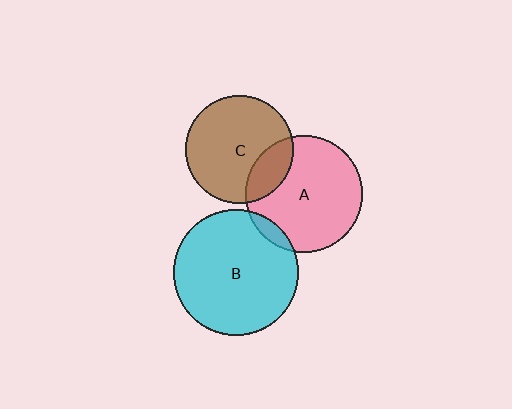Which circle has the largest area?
Circle B (cyan).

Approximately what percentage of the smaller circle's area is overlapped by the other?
Approximately 5%.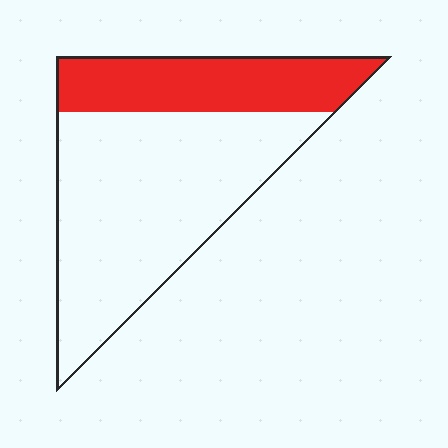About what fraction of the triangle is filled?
About one third (1/3).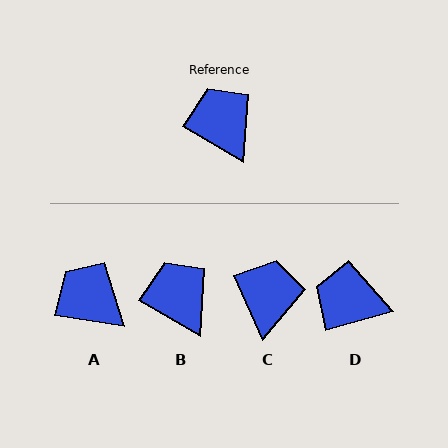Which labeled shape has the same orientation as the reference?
B.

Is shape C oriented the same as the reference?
No, it is off by about 36 degrees.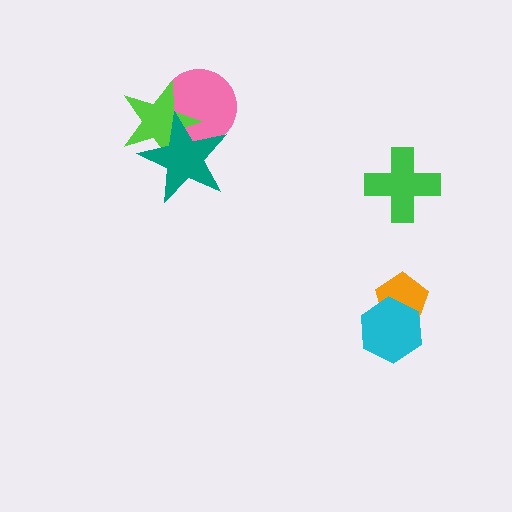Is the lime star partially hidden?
Yes, it is partially covered by another shape.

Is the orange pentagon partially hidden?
Yes, it is partially covered by another shape.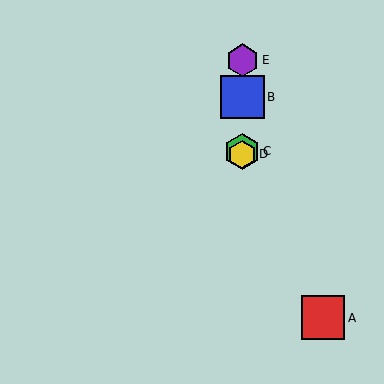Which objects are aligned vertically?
Objects B, C, D, E are aligned vertically.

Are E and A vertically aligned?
No, E is at x≈242 and A is at x≈323.